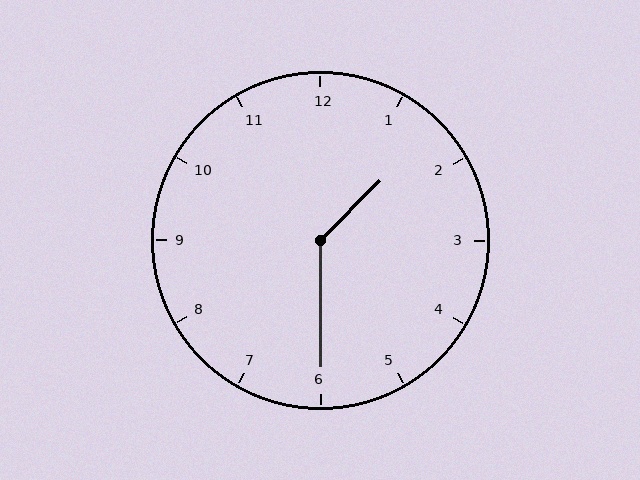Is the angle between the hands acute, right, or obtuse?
It is obtuse.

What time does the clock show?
1:30.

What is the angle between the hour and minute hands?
Approximately 135 degrees.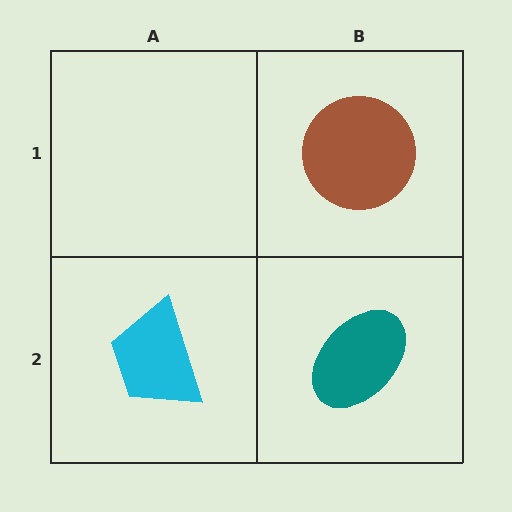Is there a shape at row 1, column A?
No, that cell is empty.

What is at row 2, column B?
A teal ellipse.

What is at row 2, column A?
A cyan trapezoid.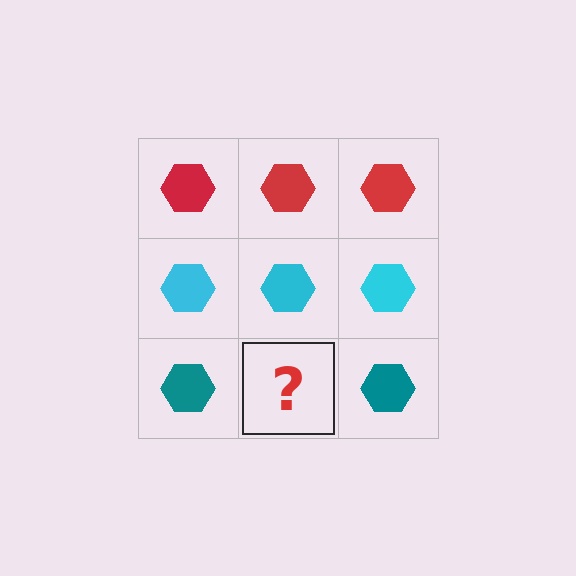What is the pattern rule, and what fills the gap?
The rule is that each row has a consistent color. The gap should be filled with a teal hexagon.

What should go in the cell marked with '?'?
The missing cell should contain a teal hexagon.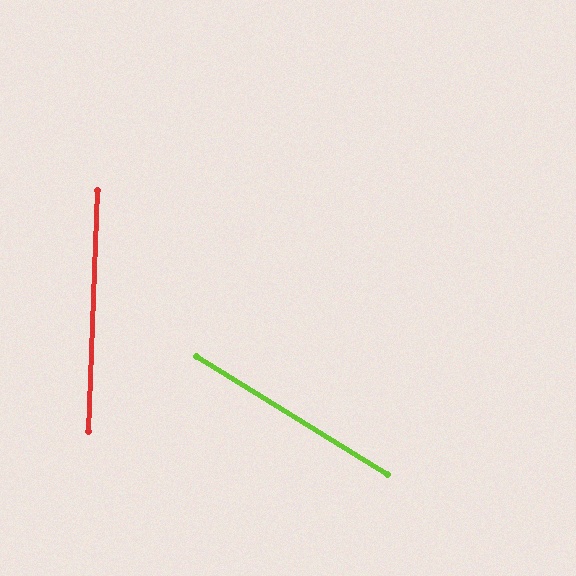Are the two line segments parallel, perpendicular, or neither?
Neither parallel nor perpendicular — they differ by about 61°.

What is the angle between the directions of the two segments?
Approximately 61 degrees.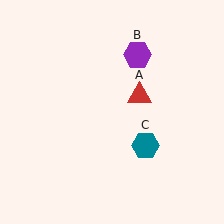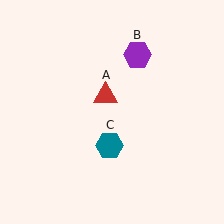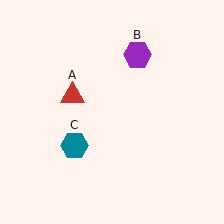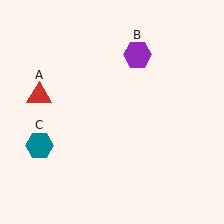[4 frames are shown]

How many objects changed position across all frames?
2 objects changed position: red triangle (object A), teal hexagon (object C).